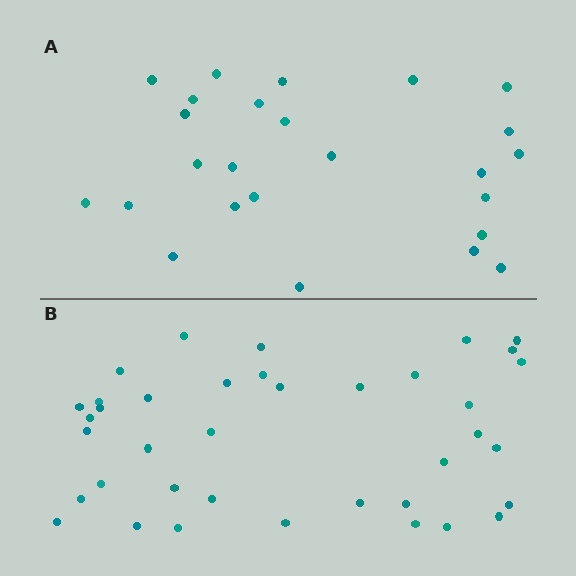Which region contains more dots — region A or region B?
Region B (the bottom region) has more dots.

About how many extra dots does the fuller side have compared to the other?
Region B has approximately 15 more dots than region A.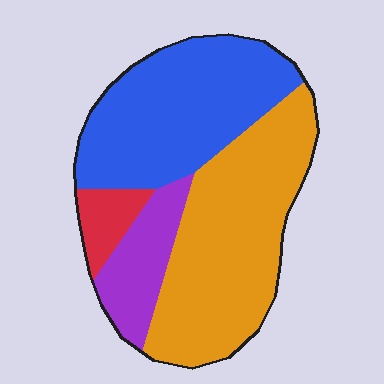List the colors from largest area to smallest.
From largest to smallest: orange, blue, purple, red.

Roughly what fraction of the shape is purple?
Purple takes up less than a quarter of the shape.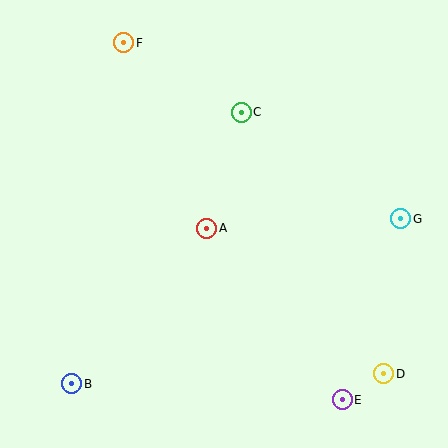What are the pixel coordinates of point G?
Point G is at (401, 219).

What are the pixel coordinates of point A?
Point A is at (207, 228).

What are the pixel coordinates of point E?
Point E is at (342, 400).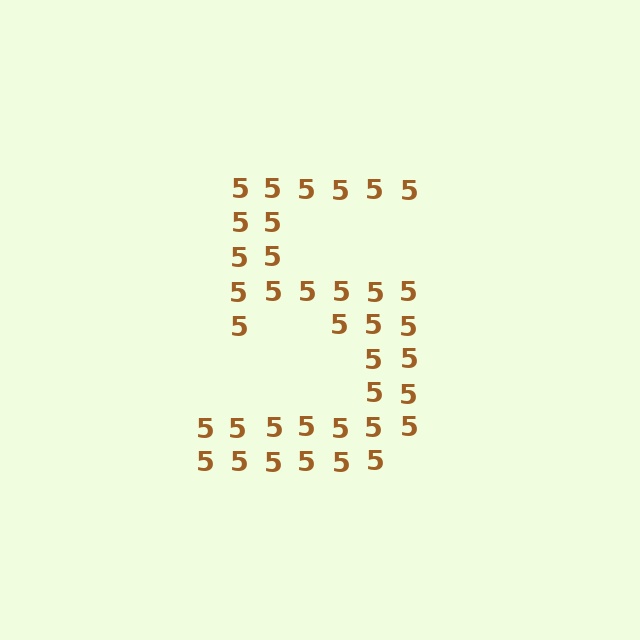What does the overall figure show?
The overall figure shows the digit 5.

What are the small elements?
The small elements are digit 5's.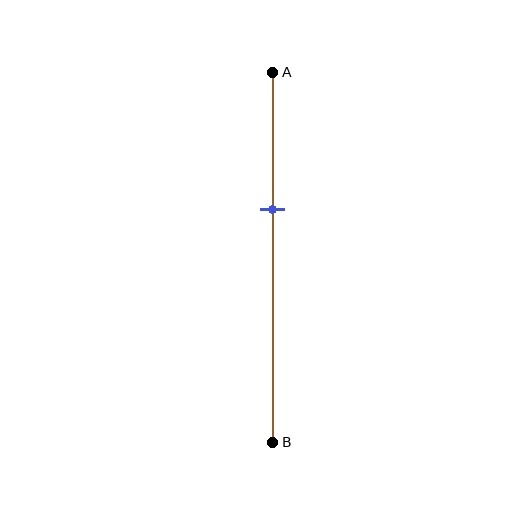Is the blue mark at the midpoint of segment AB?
No, the mark is at about 35% from A, not at the 50% midpoint.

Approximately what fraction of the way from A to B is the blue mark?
The blue mark is approximately 35% of the way from A to B.